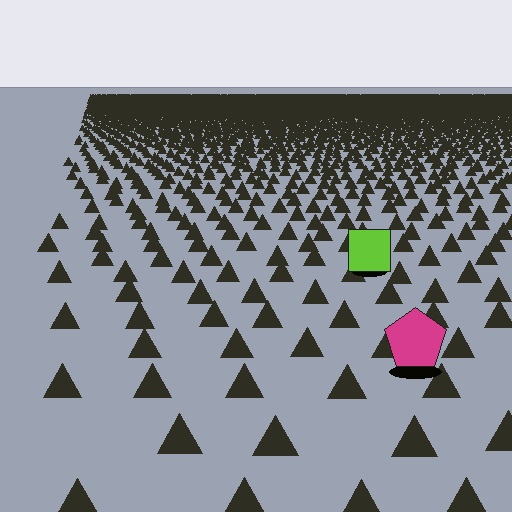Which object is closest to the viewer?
The magenta pentagon is closest. The texture marks near it are larger and more spread out.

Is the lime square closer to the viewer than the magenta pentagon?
No. The magenta pentagon is closer — you can tell from the texture gradient: the ground texture is coarser near it.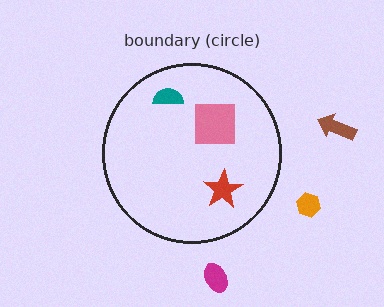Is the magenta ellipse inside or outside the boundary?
Outside.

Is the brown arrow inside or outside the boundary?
Outside.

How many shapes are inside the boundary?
3 inside, 3 outside.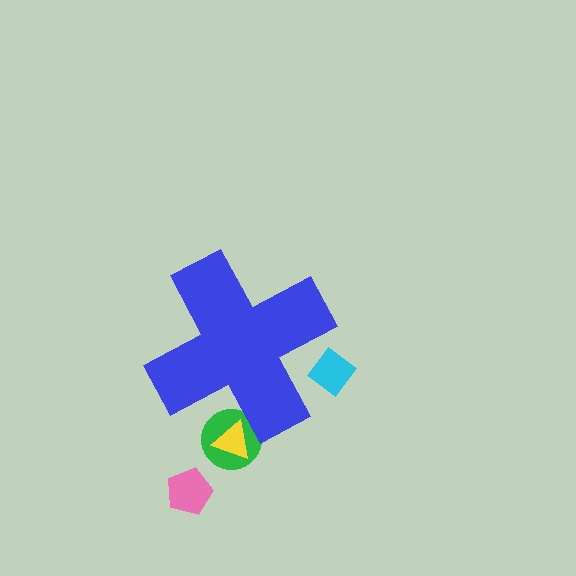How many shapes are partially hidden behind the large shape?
3 shapes are partially hidden.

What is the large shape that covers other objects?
A blue cross.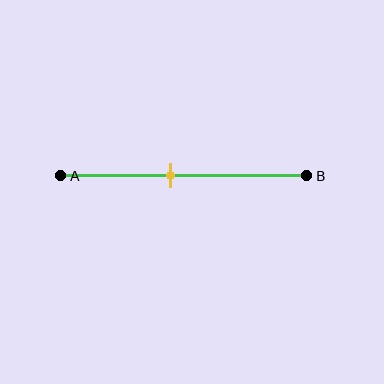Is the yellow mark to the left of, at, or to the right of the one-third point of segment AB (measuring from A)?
The yellow mark is to the right of the one-third point of segment AB.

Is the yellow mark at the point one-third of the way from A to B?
No, the mark is at about 45% from A, not at the 33% one-third point.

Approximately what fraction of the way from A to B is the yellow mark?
The yellow mark is approximately 45% of the way from A to B.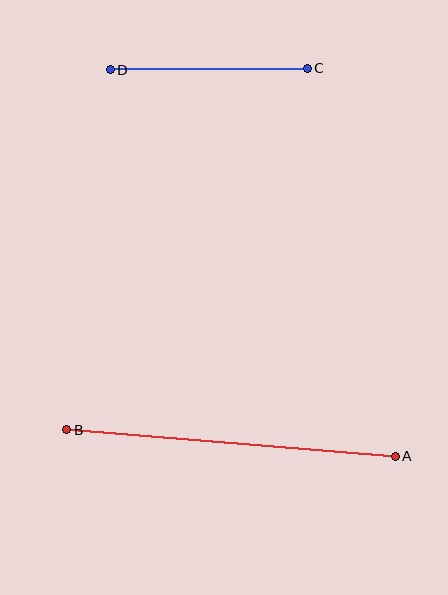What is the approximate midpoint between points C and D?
The midpoint is at approximately (209, 69) pixels.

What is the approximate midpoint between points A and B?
The midpoint is at approximately (231, 443) pixels.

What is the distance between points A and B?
The distance is approximately 329 pixels.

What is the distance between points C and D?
The distance is approximately 197 pixels.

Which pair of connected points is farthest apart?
Points A and B are farthest apart.